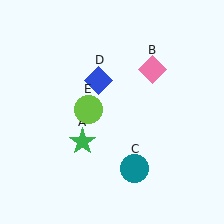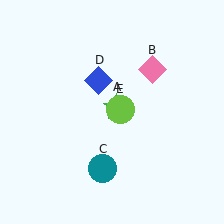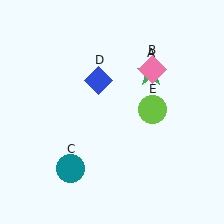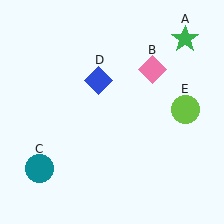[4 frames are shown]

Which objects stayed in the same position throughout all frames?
Pink diamond (object B) and blue diamond (object D) remained stationary.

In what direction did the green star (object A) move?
The green star (object A) moved up and to the right.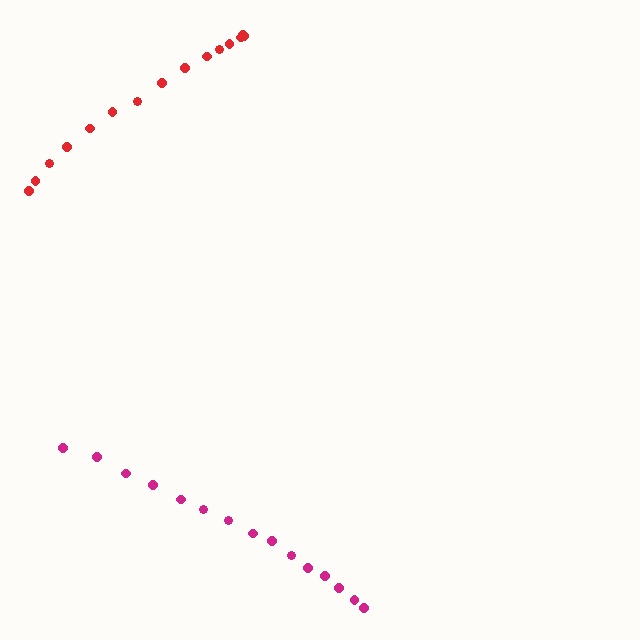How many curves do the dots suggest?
There are 2 distinct paths.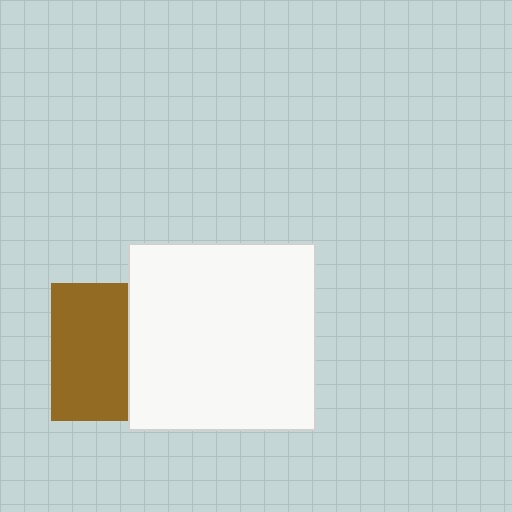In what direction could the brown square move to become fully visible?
The brown square could move left. That would shift it out from behind the white square entirely.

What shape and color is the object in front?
The object in front is a white square.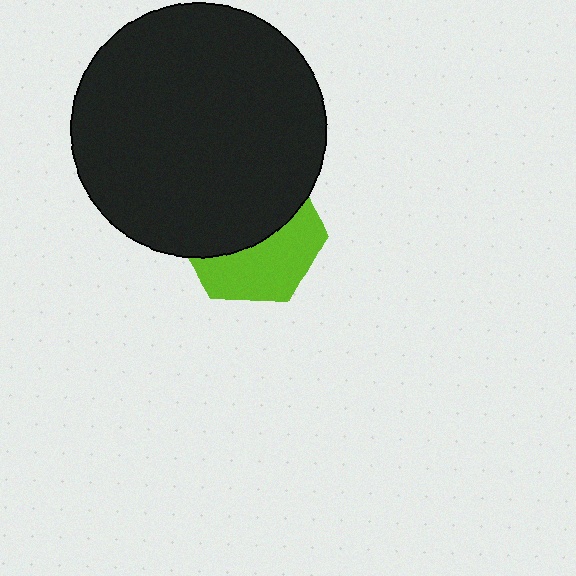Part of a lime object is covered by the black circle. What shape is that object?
It is a hexagon.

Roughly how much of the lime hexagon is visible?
A small part of it is visible (roughly 44%).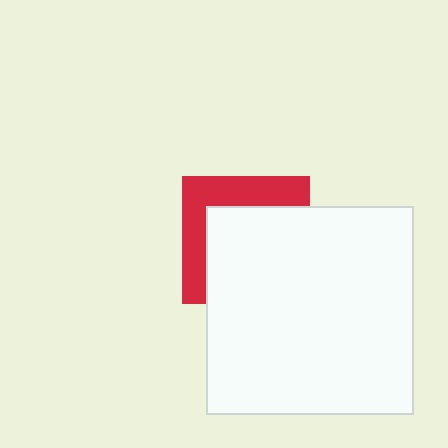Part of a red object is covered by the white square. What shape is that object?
It is a square.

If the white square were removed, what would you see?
You would see the complete red square.